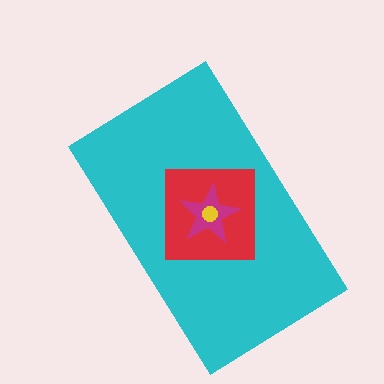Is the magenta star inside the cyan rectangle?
Yes.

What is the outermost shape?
The cyan rectangle.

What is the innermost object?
The yellow circle.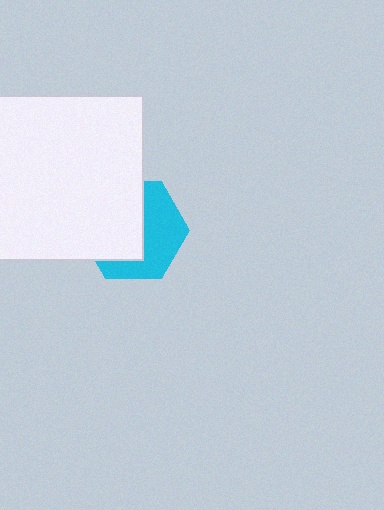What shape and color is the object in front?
The object in front is a white square.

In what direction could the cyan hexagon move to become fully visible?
The cyan hexagon could move toward the lower-right. That would shift it out from behind the white square entirely.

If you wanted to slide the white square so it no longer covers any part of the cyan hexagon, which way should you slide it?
Slide it toward the upper-left — that is the most direct way to separate the two shapes.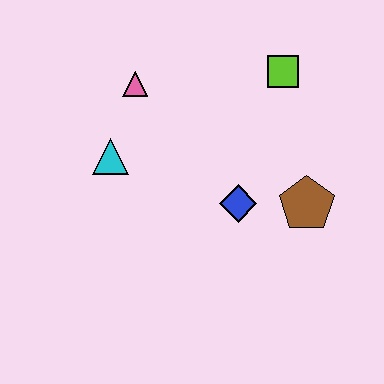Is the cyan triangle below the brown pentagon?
No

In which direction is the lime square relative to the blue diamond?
The lime square is above the blue diamond.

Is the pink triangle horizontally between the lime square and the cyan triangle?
Yes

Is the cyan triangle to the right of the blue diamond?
No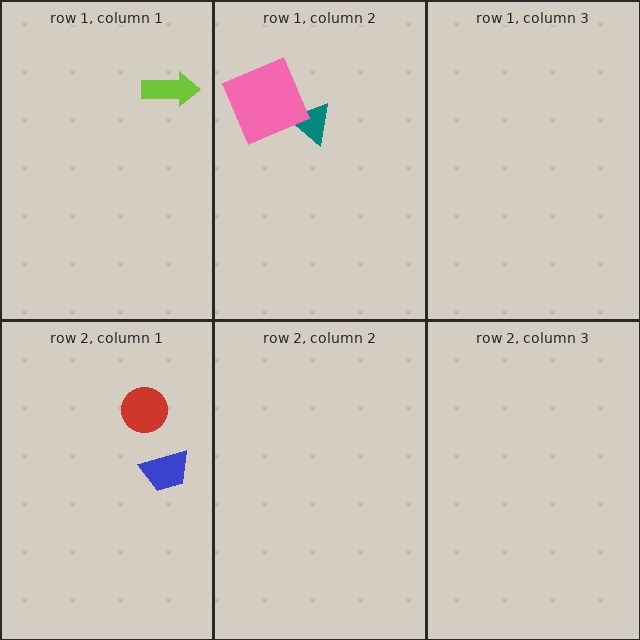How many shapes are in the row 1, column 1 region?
1.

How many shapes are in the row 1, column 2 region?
2.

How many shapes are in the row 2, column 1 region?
2.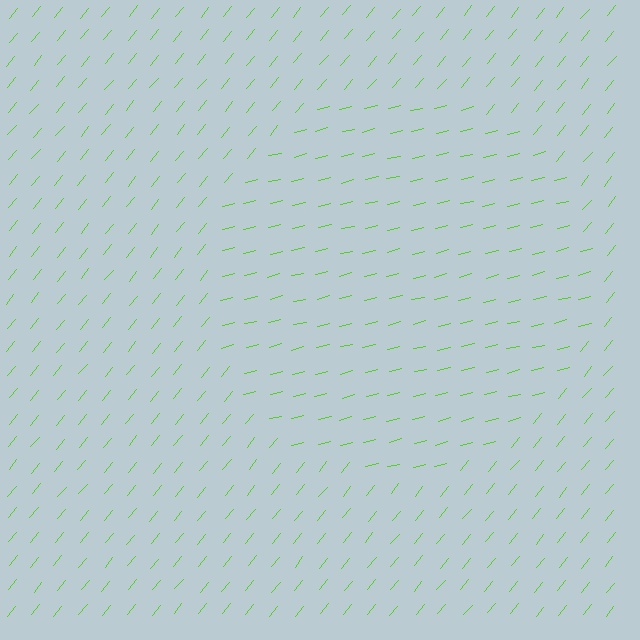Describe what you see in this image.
The image is filled with small lime line segments. A circle region in the image has lines oriented differently from the surrounding lines, creating a visible texture boundary.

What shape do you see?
I see a circle.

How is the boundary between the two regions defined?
The boundary is defined purely by a change in line orientation (approximately 36 degrees difference). All lines are the same color and thickness.